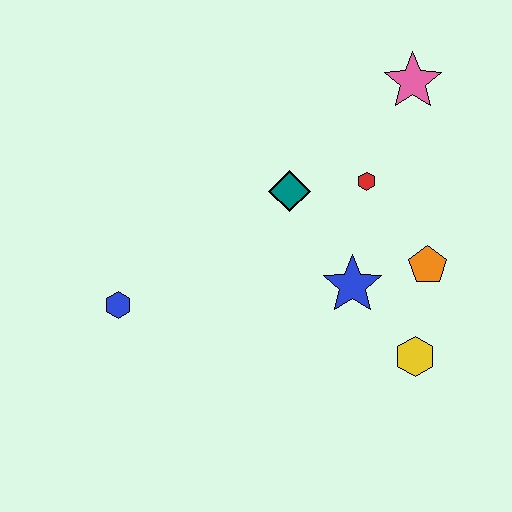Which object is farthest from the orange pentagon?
The blue hexagon is farthest from the orange pentagon.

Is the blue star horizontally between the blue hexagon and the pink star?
Yes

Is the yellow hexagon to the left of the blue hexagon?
No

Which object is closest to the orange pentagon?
The blue star is closest to the orange pentagon.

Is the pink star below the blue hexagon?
No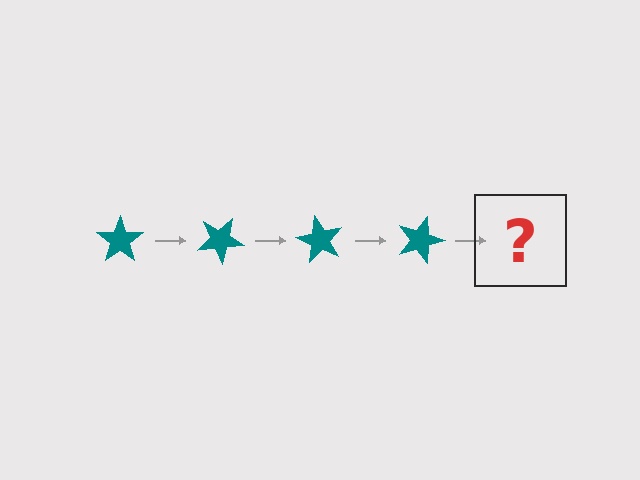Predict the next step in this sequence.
The next step is a teal star rotated 120 degrees.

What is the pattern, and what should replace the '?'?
The pattern is that the star rotates 30 degrees each step. The '?' should be a teal star rotated 120 degrees.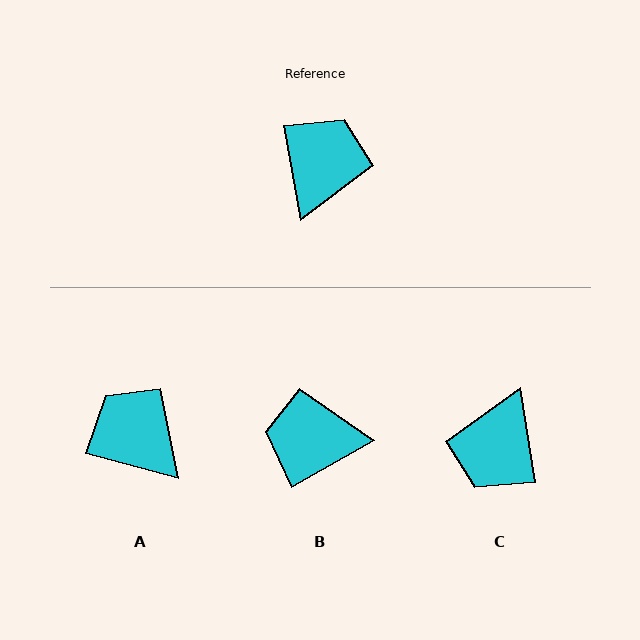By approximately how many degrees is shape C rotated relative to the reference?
Approximately 179 degrees counter-clockwise.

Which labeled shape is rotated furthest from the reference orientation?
C, about 179 degrees away.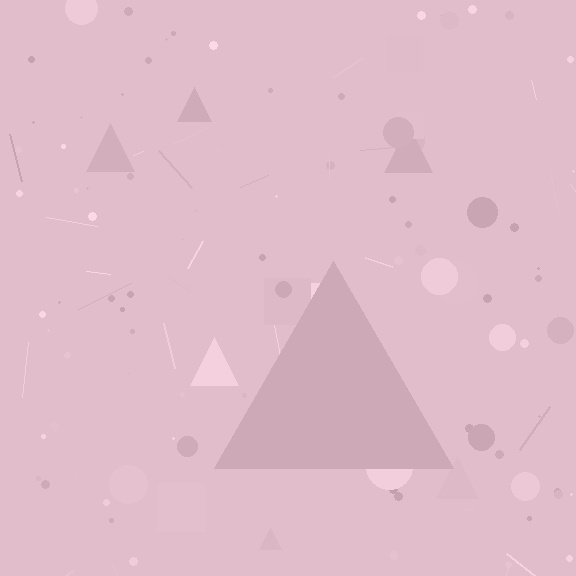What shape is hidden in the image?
A triangle is hidden in the image.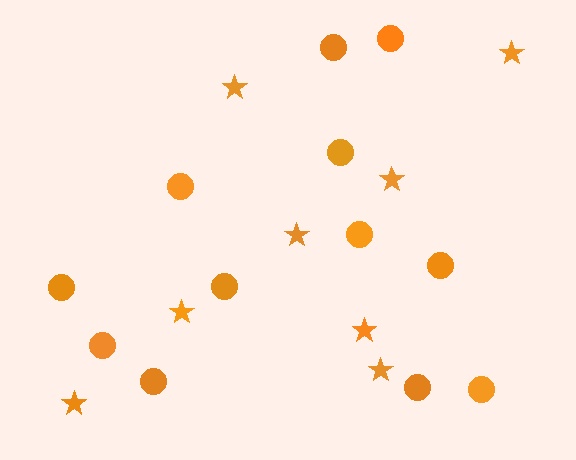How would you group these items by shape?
There are 2 groups: one group of stars (8) and one group of circles (12).